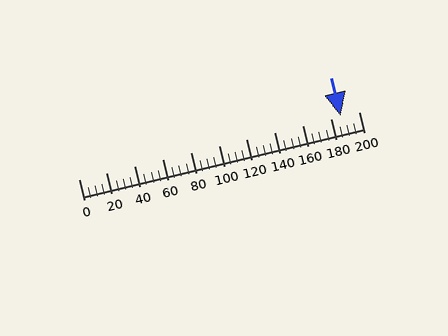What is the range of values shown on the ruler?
The ruler shows values from 0 to 200.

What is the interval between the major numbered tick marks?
The major tick marks are spaced 20 units apart.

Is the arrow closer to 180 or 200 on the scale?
The arrow is closer to 180.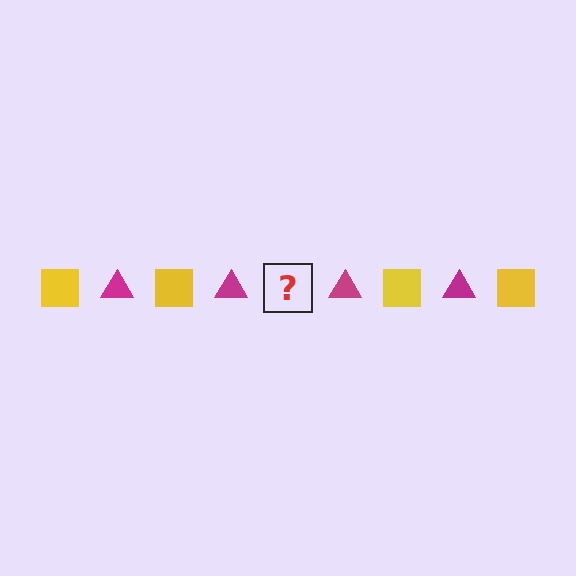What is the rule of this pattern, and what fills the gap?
The rule is that the pattern alternates between yellow square and magenta triangle. The gap should be filled with a yellow square.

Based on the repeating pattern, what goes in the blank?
The blank should be a yellow square.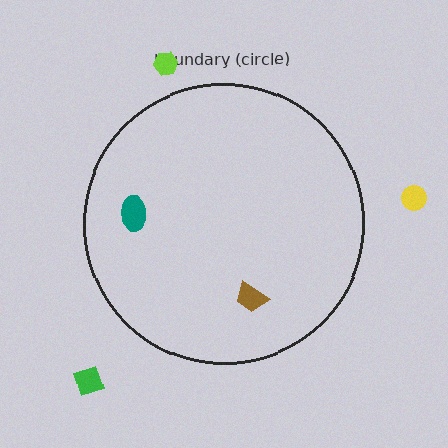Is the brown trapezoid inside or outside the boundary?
Inside.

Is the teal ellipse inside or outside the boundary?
Inside.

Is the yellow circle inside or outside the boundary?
Outside.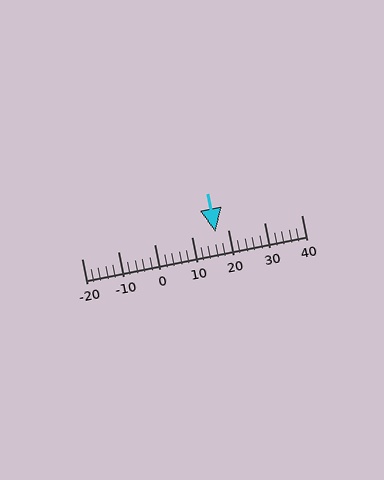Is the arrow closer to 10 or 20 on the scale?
The arrow is closer to 20.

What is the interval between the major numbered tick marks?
The major tick marks are spaced 10 units apart.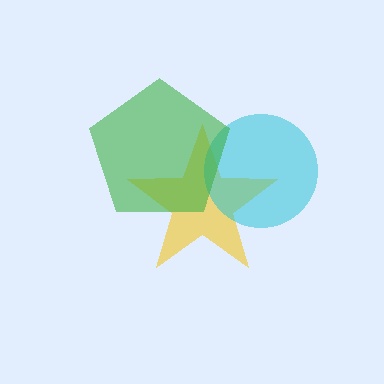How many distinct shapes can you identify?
There are 3 distinct shapes: a yellow star, a cyan circle, a green pentagon.